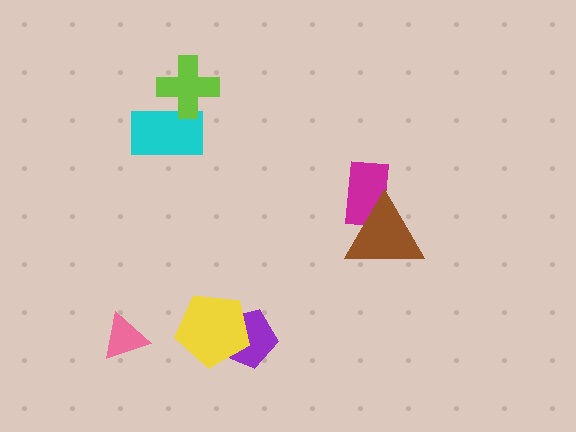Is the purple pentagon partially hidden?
Yes, it is partially covered by another shape.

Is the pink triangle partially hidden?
No, no other shape covers it.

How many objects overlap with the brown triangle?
1 object overlaps with the brown triangle.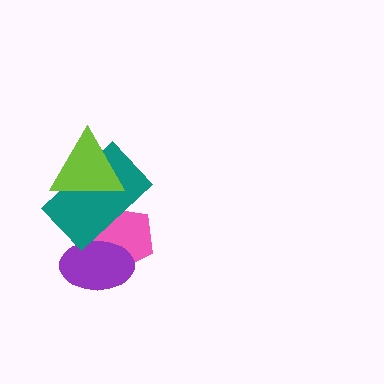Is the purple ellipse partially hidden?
Yes, it is partially covered by another shape.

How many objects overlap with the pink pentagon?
2 objects overlap with the pink pentagon.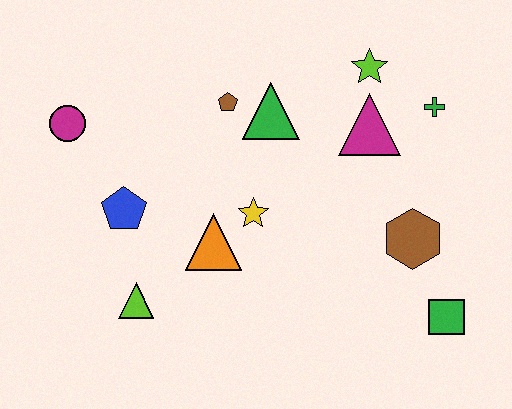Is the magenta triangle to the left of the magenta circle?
No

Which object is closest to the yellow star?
The orange triangle is closest to the yellow star.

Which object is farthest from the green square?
The magenta circle is farthest from the green square.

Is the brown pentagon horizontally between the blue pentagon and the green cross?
Yes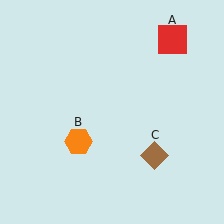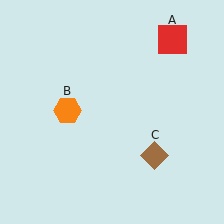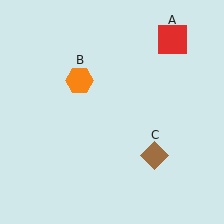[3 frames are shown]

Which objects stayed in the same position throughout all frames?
Red square (object A) and brown diamond (object C) remained stationary.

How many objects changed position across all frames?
1 object changed position: orange hexagon (object B).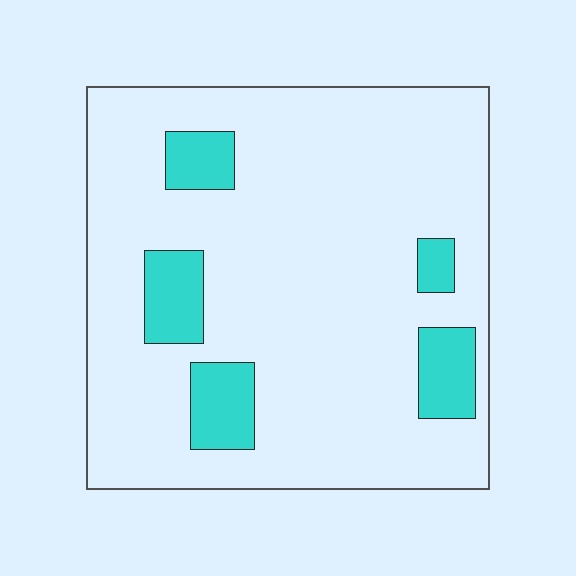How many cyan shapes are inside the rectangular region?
5.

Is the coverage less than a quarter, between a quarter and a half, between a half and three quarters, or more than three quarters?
Less than a quarter.